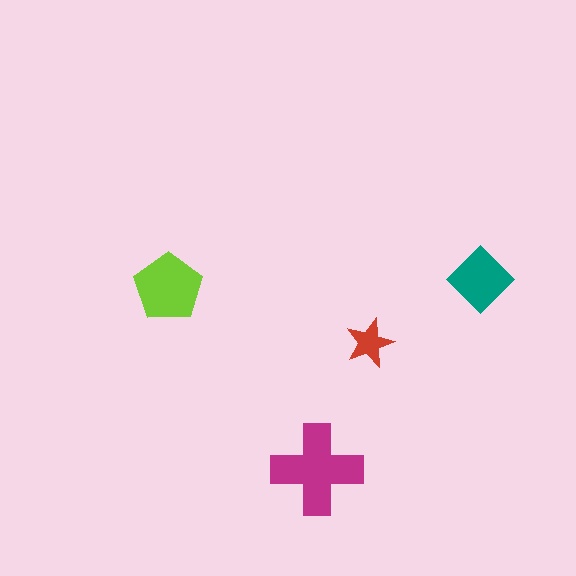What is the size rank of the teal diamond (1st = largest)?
3rd.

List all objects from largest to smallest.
The magenta cross, the lime pentagon, the teal diamond, the red star.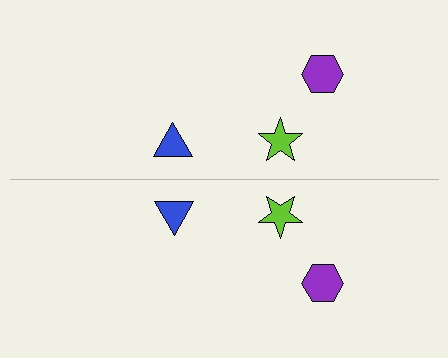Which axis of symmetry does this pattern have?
The pattern has a horizontal axis of symmetry running through the center of the image.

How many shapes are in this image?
There are 6 shapes in this image.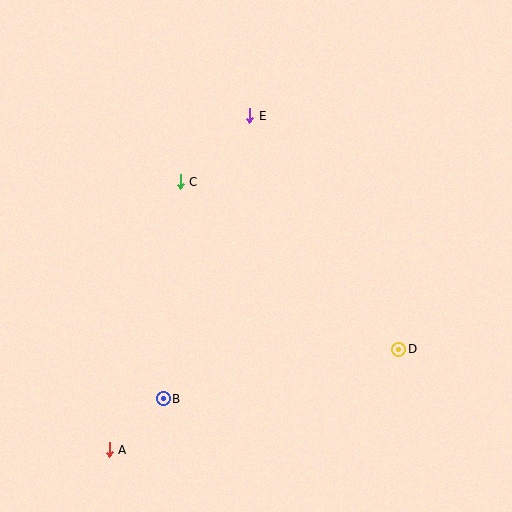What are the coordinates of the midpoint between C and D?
The midpoint between C and D is at (290, 266).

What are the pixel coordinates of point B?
Point B is at (163, 399).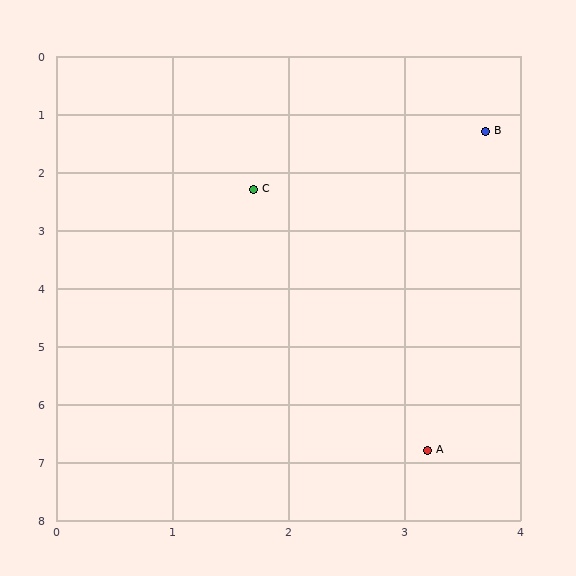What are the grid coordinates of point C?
Point C is at approximately (1.7, 2.3).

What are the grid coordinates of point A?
Point A is at approximately (3.2, 6.8).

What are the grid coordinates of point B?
Point B is at approximately (3.7, 1.3).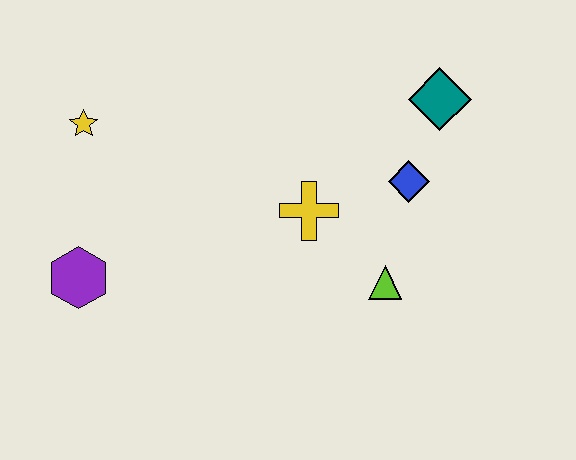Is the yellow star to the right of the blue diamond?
No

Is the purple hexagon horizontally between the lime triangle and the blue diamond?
No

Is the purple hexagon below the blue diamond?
Yes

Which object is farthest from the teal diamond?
The purple hexagon is farthest from the teal diamond.